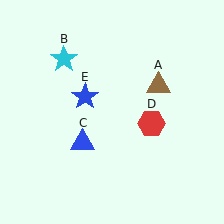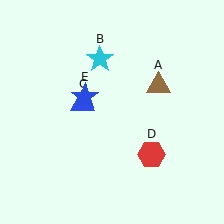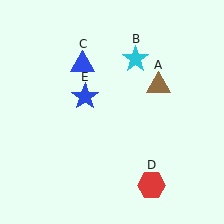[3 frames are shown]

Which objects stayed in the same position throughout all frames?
Brown triangle (object A) and blue star (object E) remained stationary.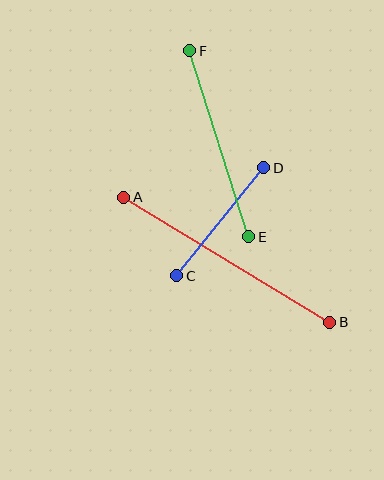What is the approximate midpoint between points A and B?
The midpoint is at approximately (227, 260) pixels.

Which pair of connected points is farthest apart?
Points A and B are farthest apart.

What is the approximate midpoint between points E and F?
The midpoint is at approximately (219, 144) pixels.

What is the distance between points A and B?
The distance is approximately 241 pixels.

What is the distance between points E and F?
The distance is approximately 195 pixels.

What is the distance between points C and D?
The distance is approximately 139 pixels.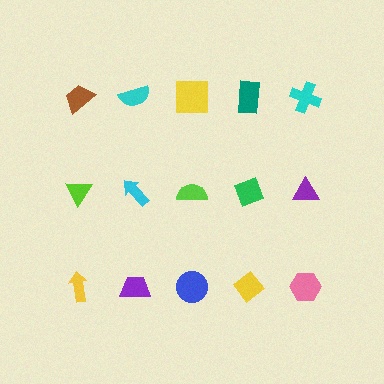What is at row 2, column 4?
A green diamond.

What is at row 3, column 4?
A yellow diamond.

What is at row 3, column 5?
A pink hexagon.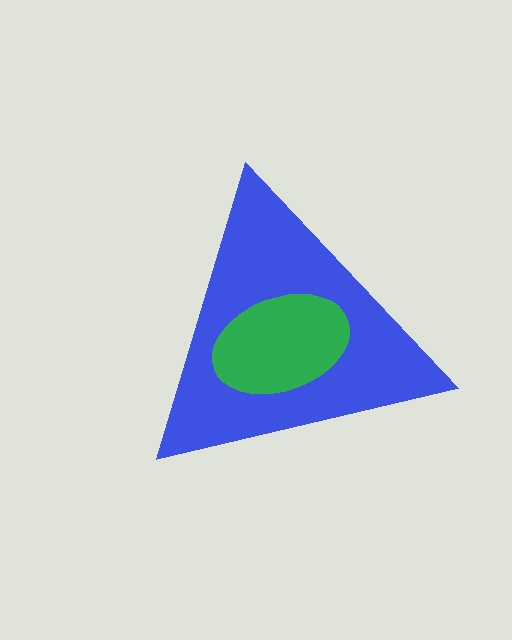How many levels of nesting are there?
2.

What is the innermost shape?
The green ellipse.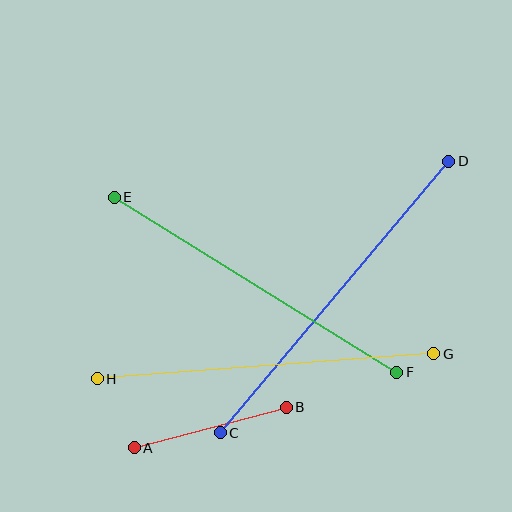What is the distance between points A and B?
The distance is approximately 158 pixels.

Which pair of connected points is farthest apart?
Points C and D are farthest apart.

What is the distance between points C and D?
The distance is approximately 355 pixels.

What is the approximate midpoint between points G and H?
The midpoint is at approximately (266, 366) pixels.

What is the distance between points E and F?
The distance is approximately 332 pixels.